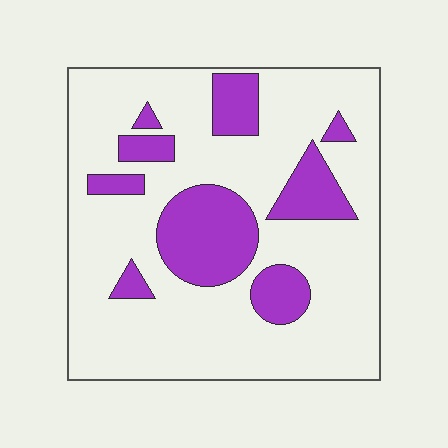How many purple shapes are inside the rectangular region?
9.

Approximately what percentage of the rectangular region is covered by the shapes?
Approximately 25%.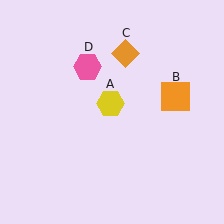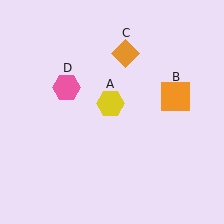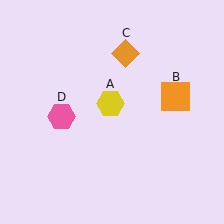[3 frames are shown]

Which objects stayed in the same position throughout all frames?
Yellow hexagon (object A) and orange square (object B) and orange diamond (object C) remained stationary.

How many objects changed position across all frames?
1 object changed position: pink hexagon (object D).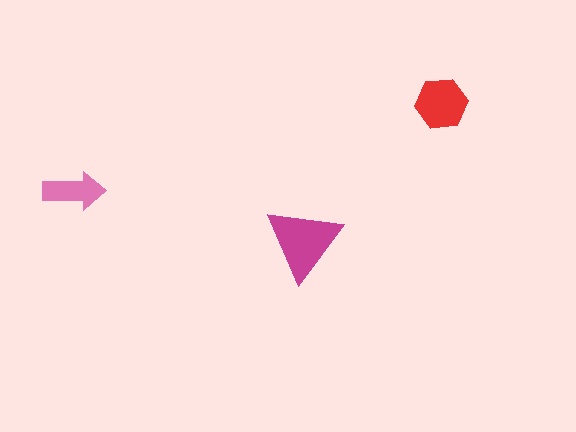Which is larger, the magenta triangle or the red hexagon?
The magenta triangle.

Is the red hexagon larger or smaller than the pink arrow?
Larger.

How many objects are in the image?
There are 3 objects in the image.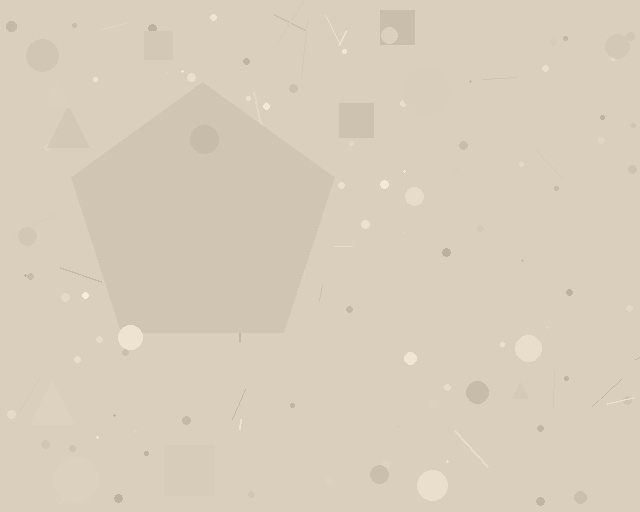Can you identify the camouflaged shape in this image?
The camouflaged shape is a pentagon.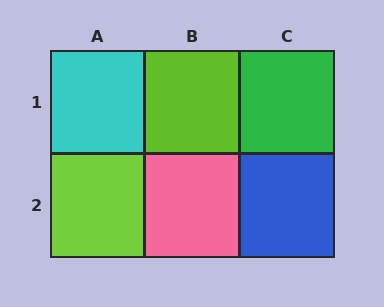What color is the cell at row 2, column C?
Blue.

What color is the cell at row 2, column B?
Pink.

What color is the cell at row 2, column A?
Lime.